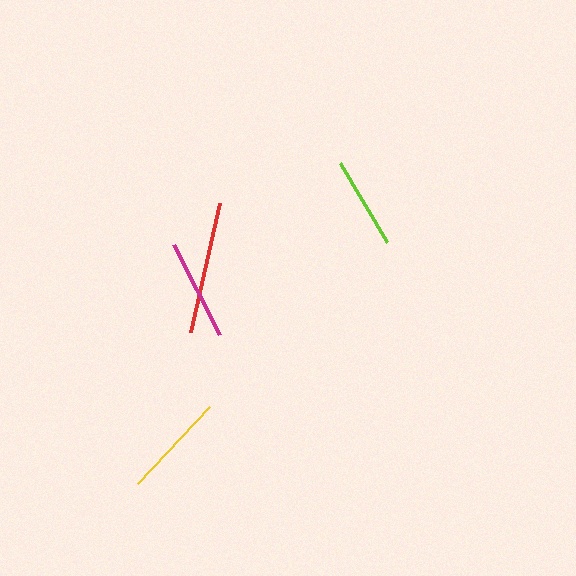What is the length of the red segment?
The red segment is approximately 132 pixels long.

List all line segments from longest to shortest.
From longest to shortest: red, yellow, magenta, lime.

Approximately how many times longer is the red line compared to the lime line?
The red line is approximately 1.4 times the length of the lime line.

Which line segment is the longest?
The red line is the longest at approximately 132 pixels.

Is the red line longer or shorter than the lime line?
The red line is longer than the lime line.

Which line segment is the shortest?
The lime line is the shortest at approximately 92 pixels.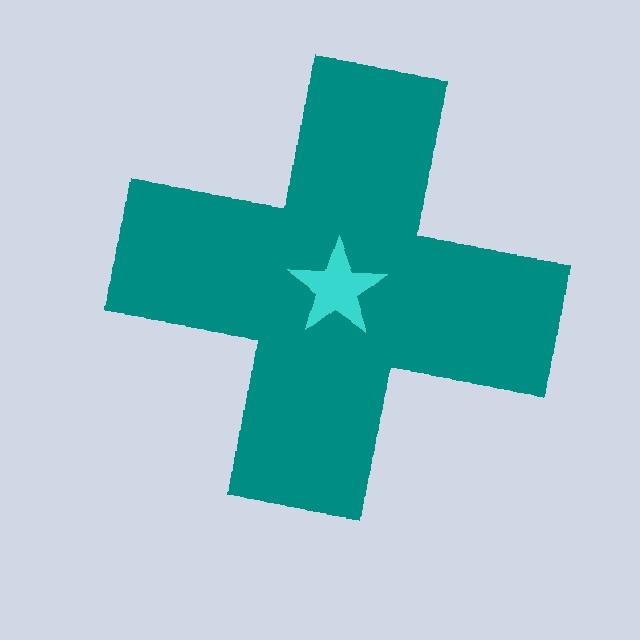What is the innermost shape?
The cyan star.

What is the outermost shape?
The teal cross.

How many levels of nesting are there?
2.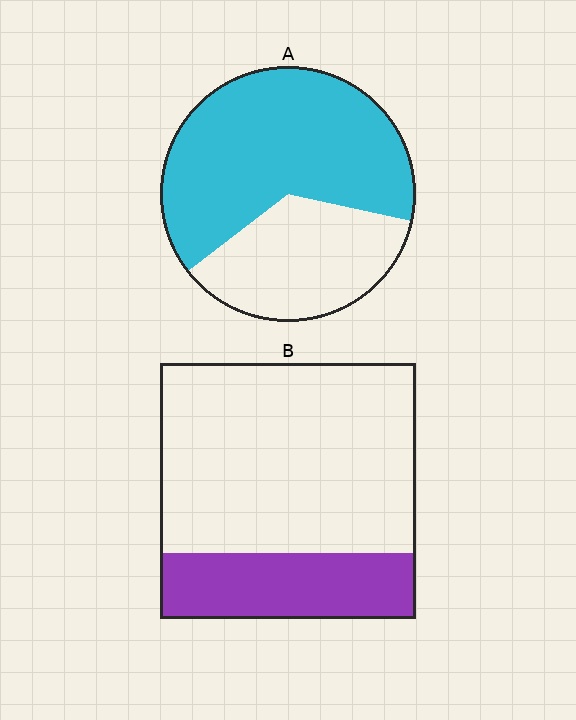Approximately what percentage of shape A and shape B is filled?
A is approximately 65% and B is approximately 25%.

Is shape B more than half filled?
No.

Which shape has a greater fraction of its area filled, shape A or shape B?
Shape A.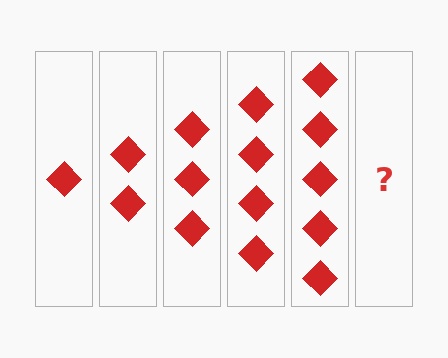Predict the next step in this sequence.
The next step is 6 diamonds.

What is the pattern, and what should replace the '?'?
The pattern is that each step adds one more diamond. The '?' should be 6 diamonds.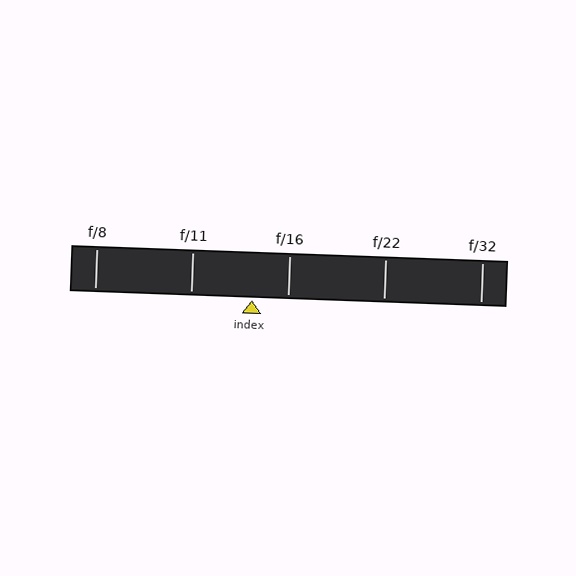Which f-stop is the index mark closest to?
The index mark is closest to f/16.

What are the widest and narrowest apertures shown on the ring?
The widest aperture shown is f/8 and the narrowest is f/32.